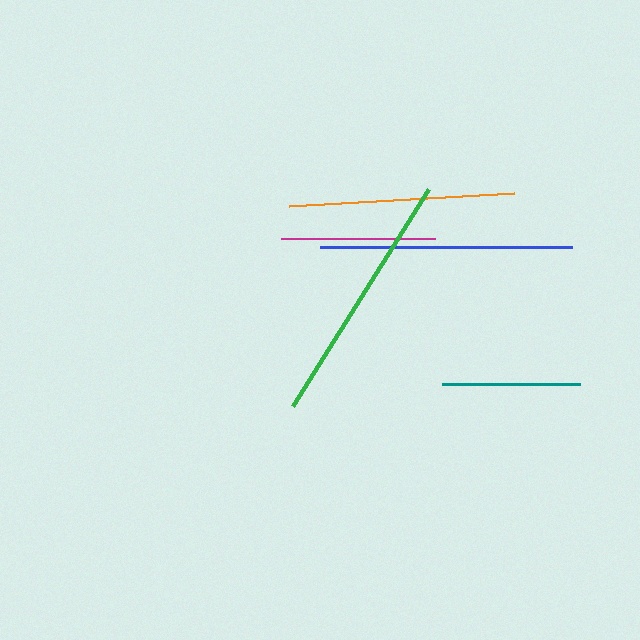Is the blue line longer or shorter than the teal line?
The blue line is longer than the teal line.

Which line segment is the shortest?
The teal line is the shortest at approximately 137 pixels.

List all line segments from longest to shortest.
From longest to shortest: green, blue, orange, magenta, teal.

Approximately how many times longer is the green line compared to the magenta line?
The green line is approximately 1.7 times the length of the magenta line.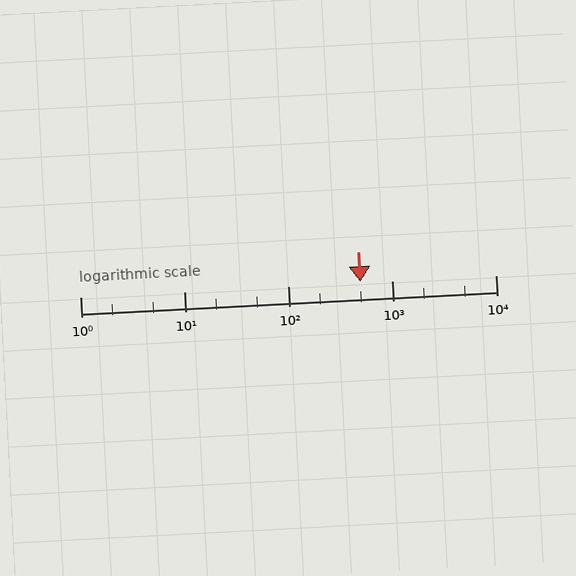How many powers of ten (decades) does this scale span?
The scale spans 4 decades, from 1 to 10000.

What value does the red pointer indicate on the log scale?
The pointer indicates approximately 500.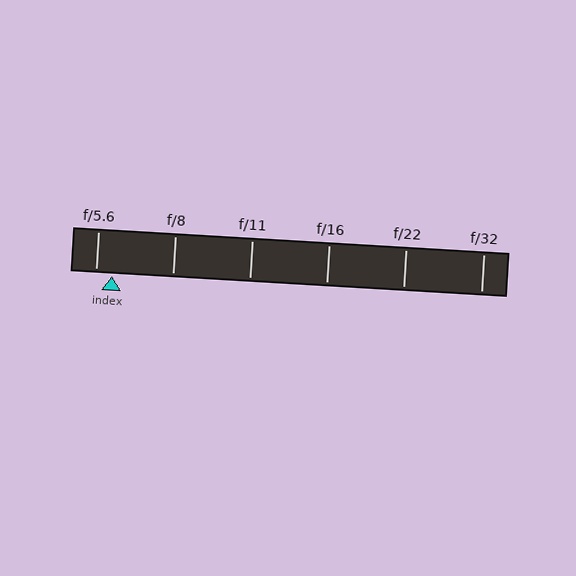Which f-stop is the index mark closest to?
The index mark is closest to f/5.6.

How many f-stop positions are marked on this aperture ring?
There are 6 f-stop positions marked.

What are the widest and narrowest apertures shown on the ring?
The widest aperture shown is f/5.6 and the narrowest is f/32.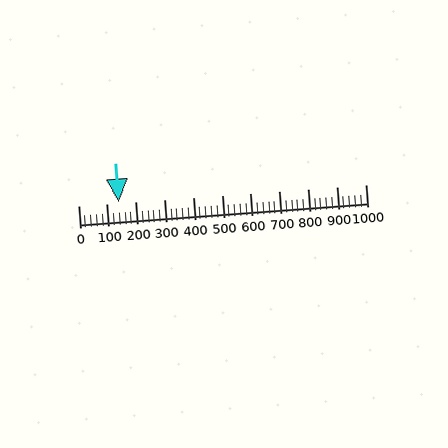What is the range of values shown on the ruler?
The ruler shows values from 0 to 1000.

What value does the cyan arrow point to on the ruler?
The cyan arrow points to approximately 140.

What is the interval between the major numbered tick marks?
The major tick marks are spaced 100 units apart.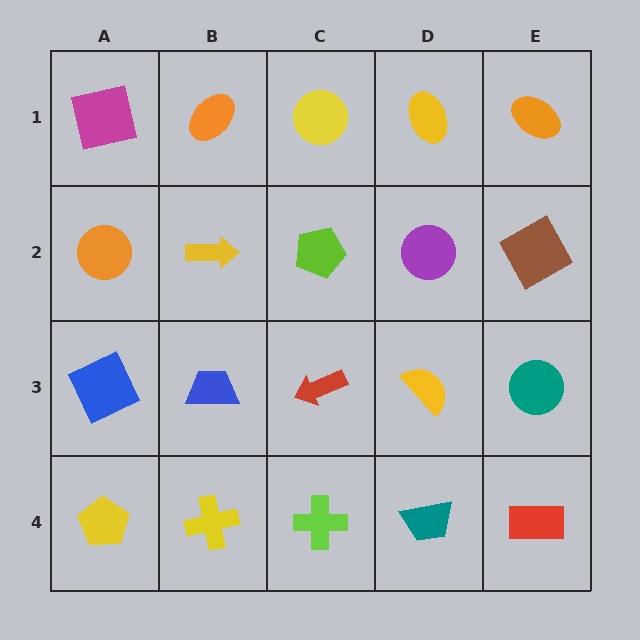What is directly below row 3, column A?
A yellow pentagon.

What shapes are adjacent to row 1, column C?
A lime pentagon (row 2, column C), an orange ellipse (row 1, column B), a yellow ellipse (row 1, column D).